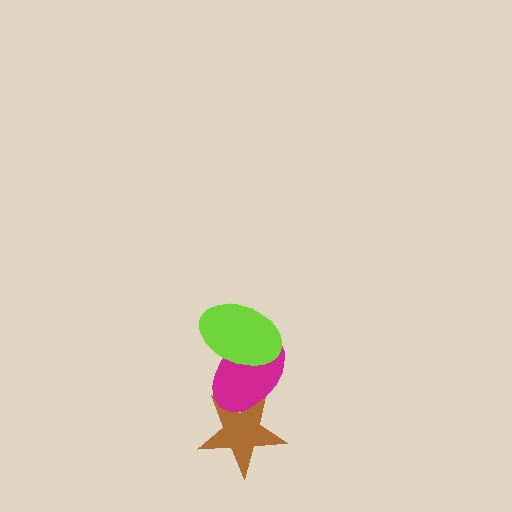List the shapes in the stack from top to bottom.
From top to bottom: the lime ellipse, the magenta ellipse, the brown star.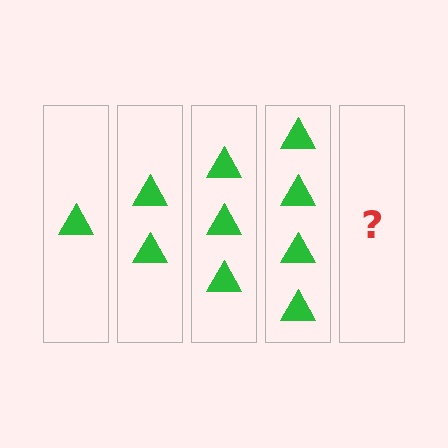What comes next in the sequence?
The next element should be 5 triangles.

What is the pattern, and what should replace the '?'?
The pattern is that each step adds one more triangle. The '?' should be 5 triangles.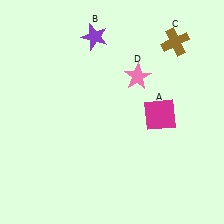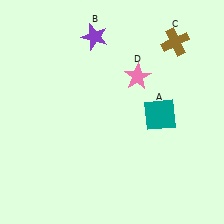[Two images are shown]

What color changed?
The square (A) changed from magenta in Image 1 to teal in Image 2.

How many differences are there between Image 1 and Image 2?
There is 1 difference between the two images.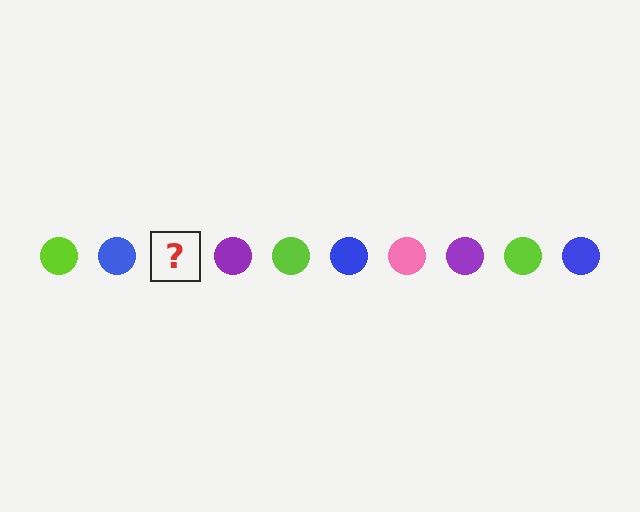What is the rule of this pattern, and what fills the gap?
The rule is that the pattern cycles through lime, blue, pink, purple circles. The gap should be filled with a pink circle.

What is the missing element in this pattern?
The missing element is a pink circle.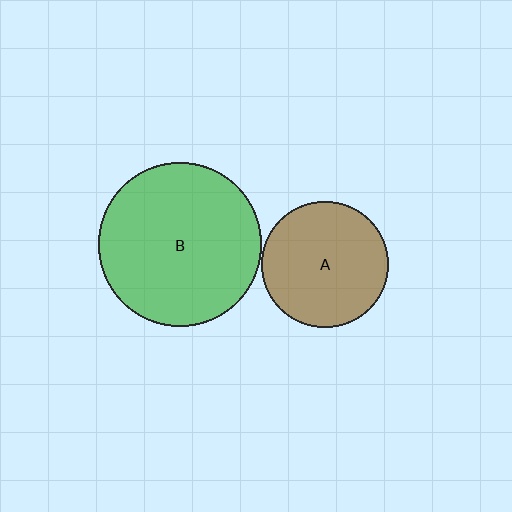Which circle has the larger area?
Circle B (green).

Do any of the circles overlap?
No, none of the circles overlap.